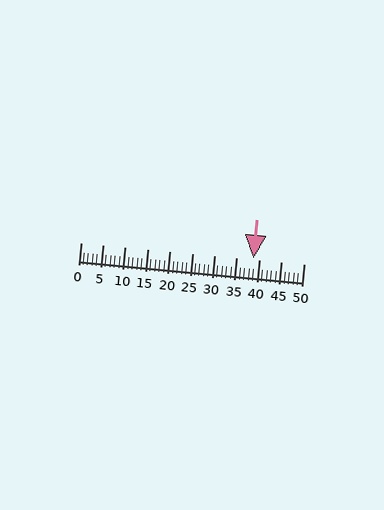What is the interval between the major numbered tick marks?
The major tick marks are spaced 5 units apart.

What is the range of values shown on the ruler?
The ruler shows values from 0 to 50.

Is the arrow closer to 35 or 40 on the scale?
The arrow is closer to 40.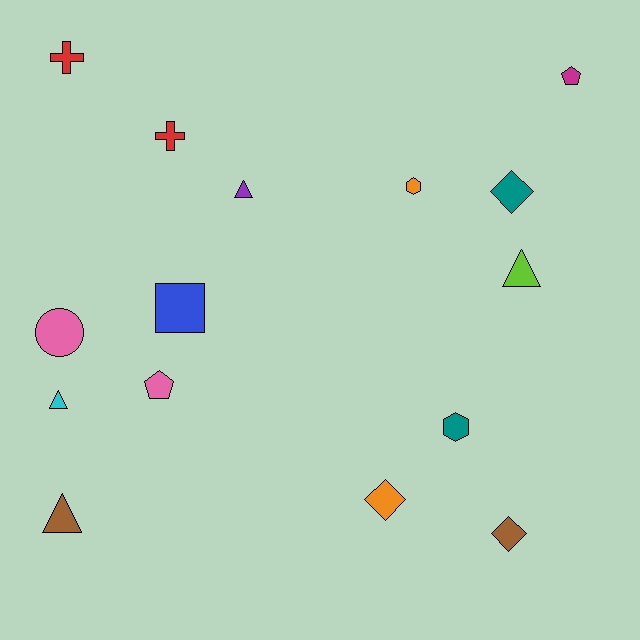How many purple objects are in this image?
There is 1 purple object.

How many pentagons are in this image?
There are 2 pentagons.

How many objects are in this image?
There are 15 objects.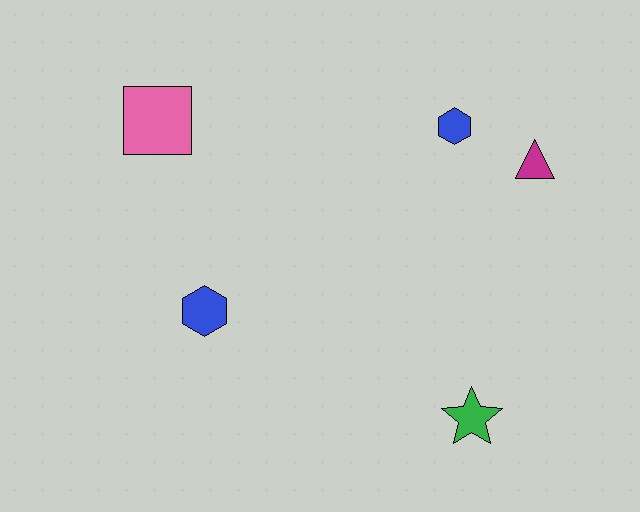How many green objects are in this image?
There is 1 green object.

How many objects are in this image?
There are 5 objects.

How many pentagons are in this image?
There are no pentagons.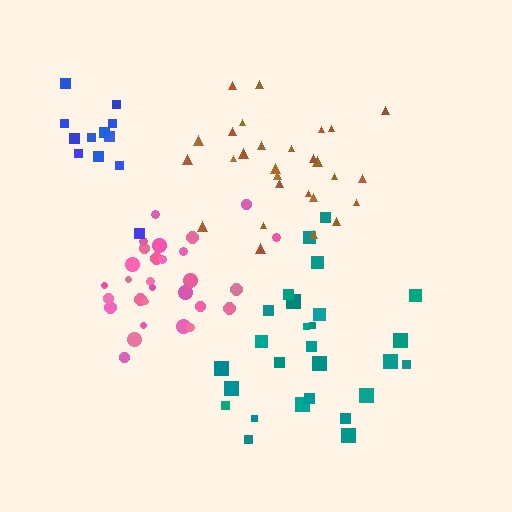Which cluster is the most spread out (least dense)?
Teal.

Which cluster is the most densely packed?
Pink.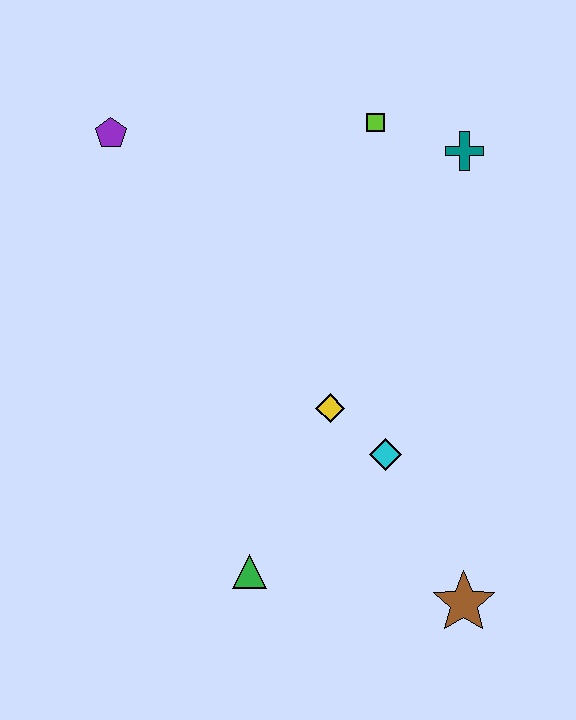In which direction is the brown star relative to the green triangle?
The brown star is to the right of the green triangle.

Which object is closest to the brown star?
The cyan diamond is closest to the brown star.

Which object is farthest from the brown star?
The purple pentagon is farthest from the brown star.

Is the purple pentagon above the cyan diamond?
Yes